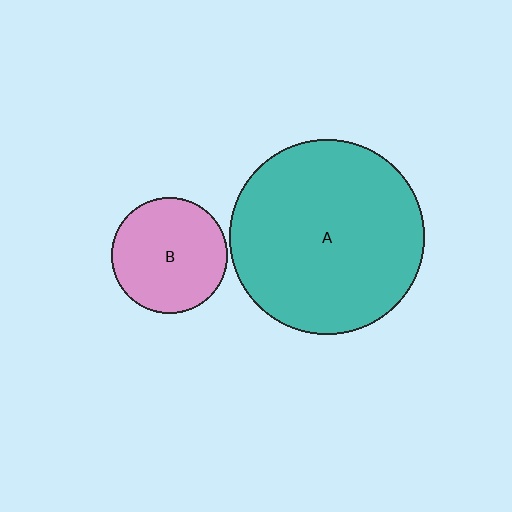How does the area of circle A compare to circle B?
Approximately 2.8 times.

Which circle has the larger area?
Circle A (teal).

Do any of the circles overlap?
No, none of the circles overlap.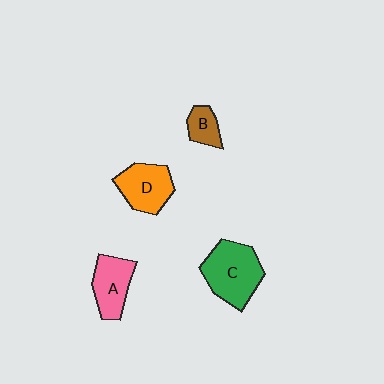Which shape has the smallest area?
Shape B (brown).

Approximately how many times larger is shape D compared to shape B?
Approximately 2.0 times.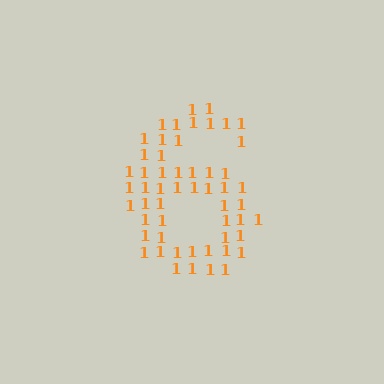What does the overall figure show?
The overall figure shows the digit 6.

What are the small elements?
The small elements are digit 1's.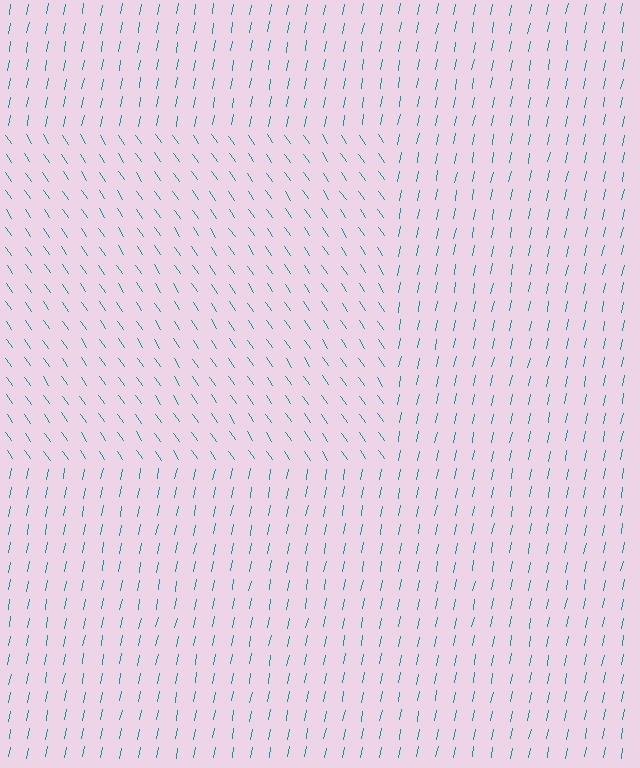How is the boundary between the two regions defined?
The boundary is defined purely by a change in line orientation (approximately 45 degrees difference). All lines are the same color and thickness.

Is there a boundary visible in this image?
Yes, there is a texture boundary formed by a change in line orientation.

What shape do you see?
I see a rectangle.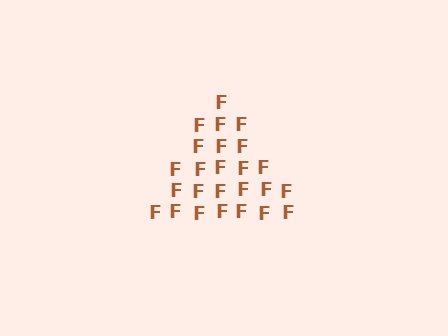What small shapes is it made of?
It is made of small letter F's.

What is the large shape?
The large shape is a triangle.